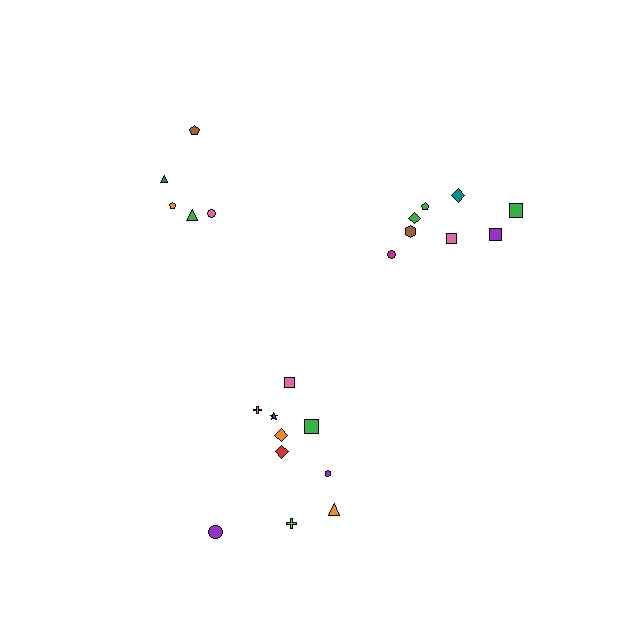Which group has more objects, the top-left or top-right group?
The top-right group.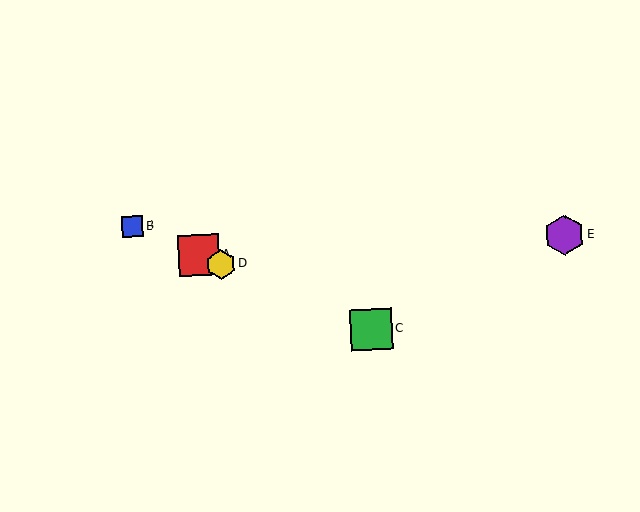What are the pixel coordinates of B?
Object B is at (132, 226).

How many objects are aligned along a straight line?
4 objects (A, B, C, D) are aligned along a straight line.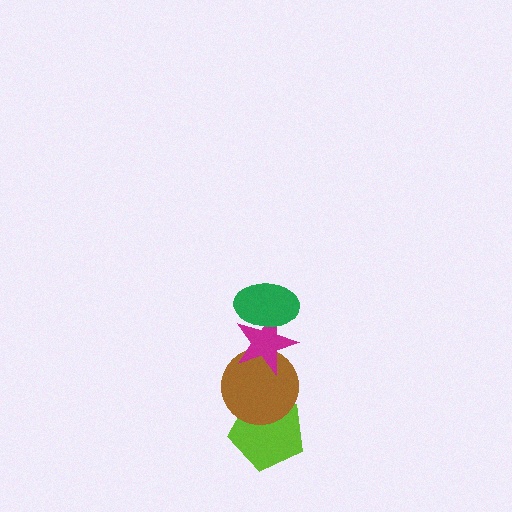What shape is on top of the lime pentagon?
The brown circle is on top of the lime pentagon.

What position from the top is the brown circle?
The brown circle is 3rd from the top.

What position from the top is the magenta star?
The magenta star is 2nd from the top.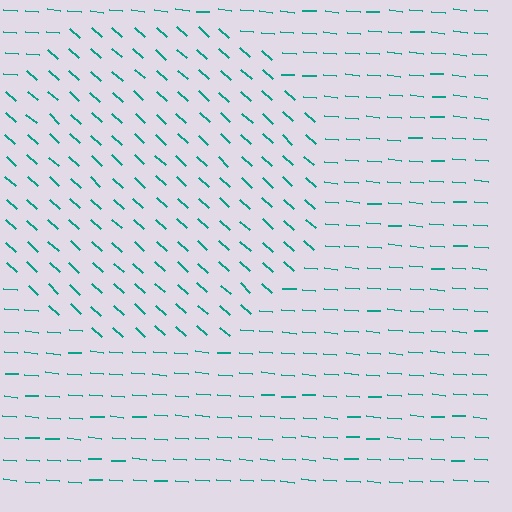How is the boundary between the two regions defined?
The boundary is defined purely by a change in line orientation (approximately 38 degrees difference). All lines are the same color and thickness.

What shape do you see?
I see a circle.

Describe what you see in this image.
The image is filled with small teal line segments. A circle region in the image has lines oriented differently from the surrounding lines, creating a visible texture boundary.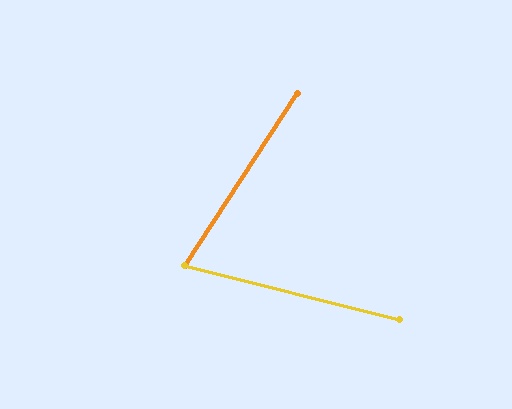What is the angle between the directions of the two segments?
Approximately 71 degrees.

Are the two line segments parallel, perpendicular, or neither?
Neither parallel nor perpendicular — they differ by about 71°.